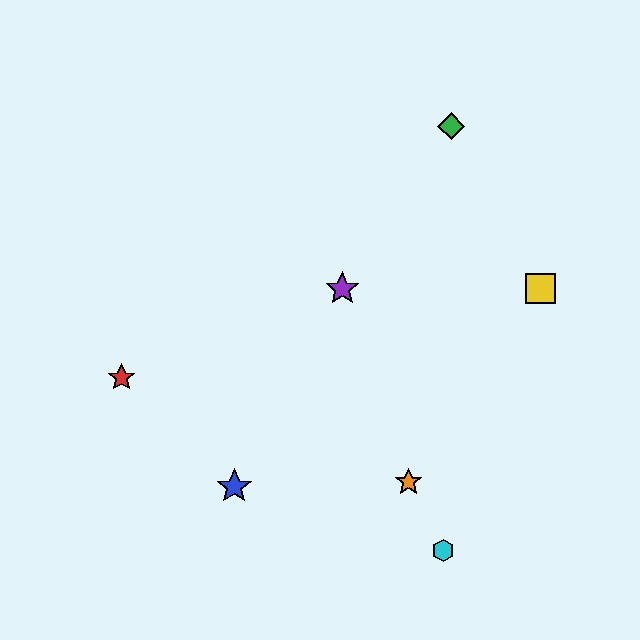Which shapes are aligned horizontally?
The yellow square, the purple star are aligned horizontally.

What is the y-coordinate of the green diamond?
The green diamond is at y≈126.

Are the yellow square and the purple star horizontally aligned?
Yes, both are at y≈289.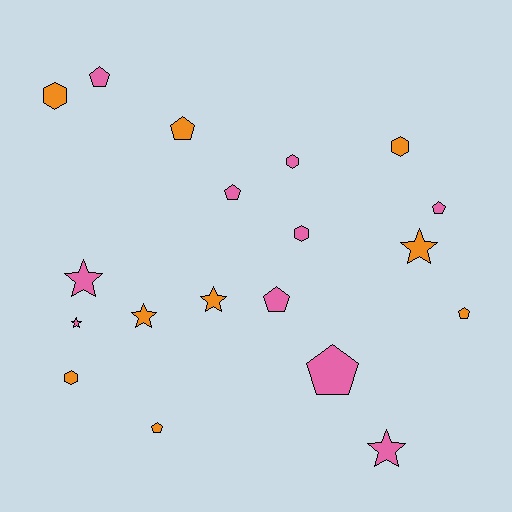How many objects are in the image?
There are 19 objects.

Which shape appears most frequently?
Pentagon, with 8 objects.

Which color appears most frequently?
Pink, with 10 objects.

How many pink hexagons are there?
There are 2 pink hexagons.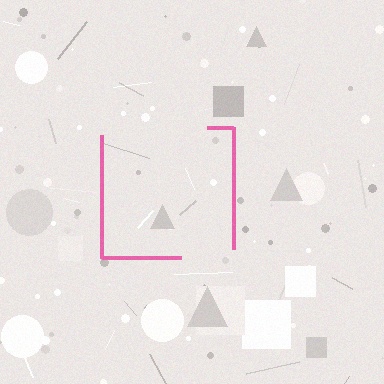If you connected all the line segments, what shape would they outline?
They would outline a square.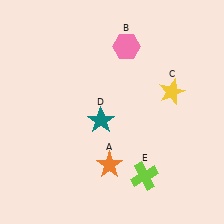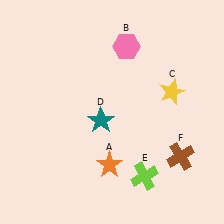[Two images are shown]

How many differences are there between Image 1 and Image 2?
There is 1 difference between the two images.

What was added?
A brown cross (F) was added in Image 2.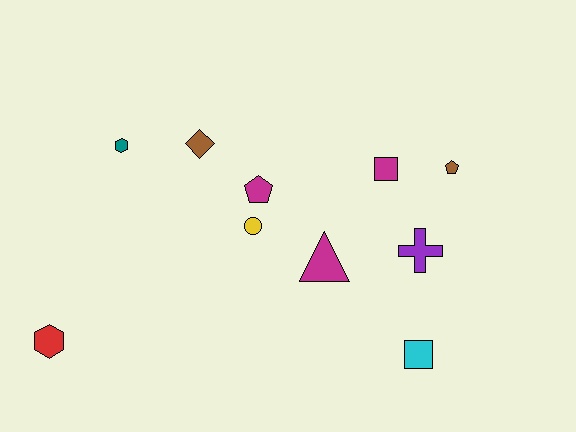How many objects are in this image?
There are 10 objects.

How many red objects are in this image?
There is 1 red object.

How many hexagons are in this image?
There are 2 hexagons.